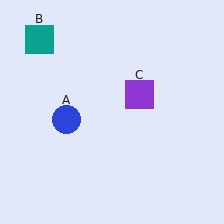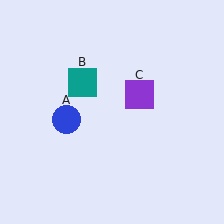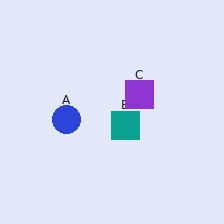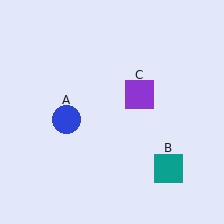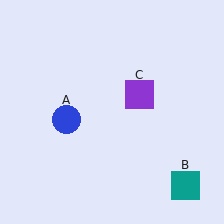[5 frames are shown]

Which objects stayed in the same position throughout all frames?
Blue circle (object A) and purple square (object C) remained stationary.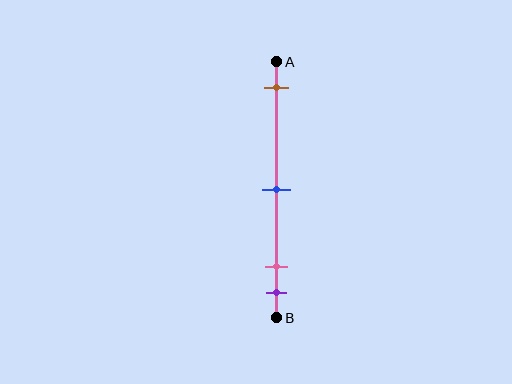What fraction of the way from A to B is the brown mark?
The brown mark is approximately 10% (0.1) of the way from A to B.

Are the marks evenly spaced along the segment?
No, the marks are not evenly spaced.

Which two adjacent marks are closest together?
The pink and purple marks are the closest adjacent pair.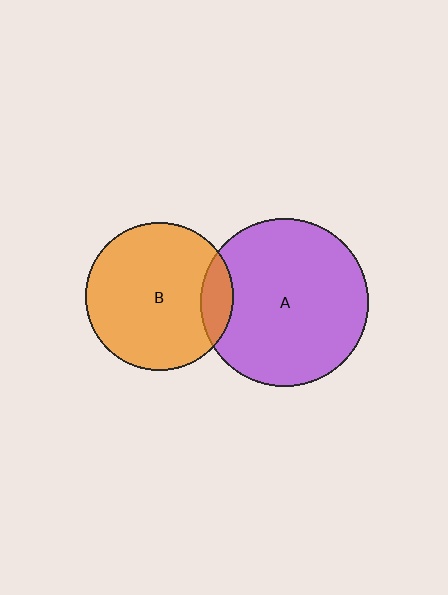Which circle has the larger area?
Circle A (purple).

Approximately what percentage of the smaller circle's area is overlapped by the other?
Approximately 10%.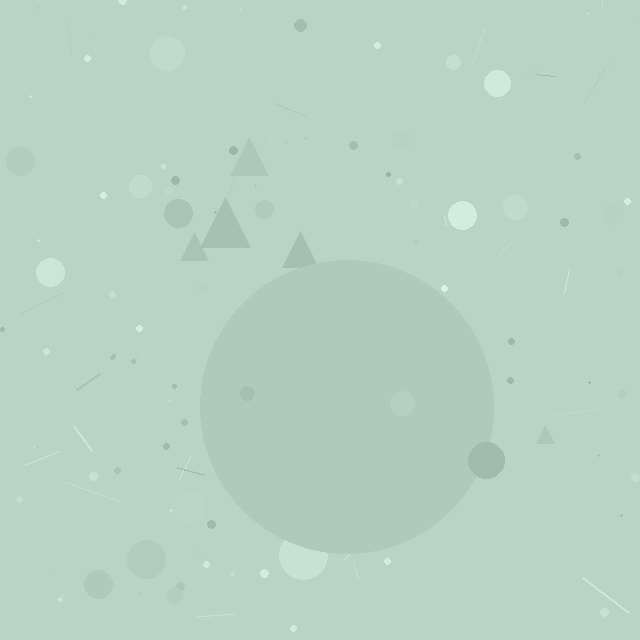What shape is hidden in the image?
A circle is hidden in the image.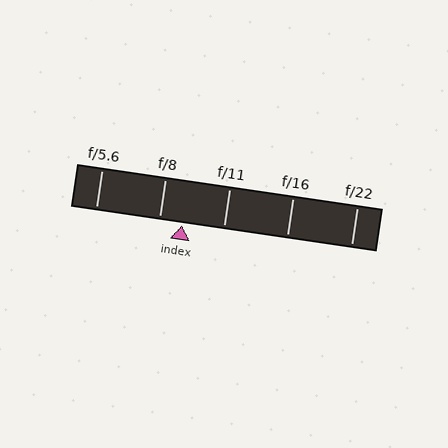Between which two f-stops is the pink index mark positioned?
The index mark is between f/8 and f/11.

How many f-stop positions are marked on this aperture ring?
There are 5 f-stop positions marked.